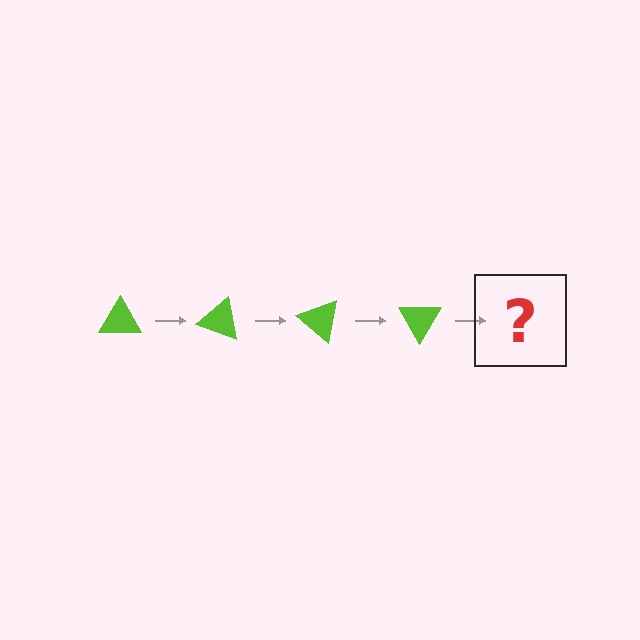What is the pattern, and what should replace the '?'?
The pattern is that the triangle rotates 20 degrees each step. The '?' should be a lime triangle rotated 80 degrees.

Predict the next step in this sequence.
The next step is a lime triangle rotated 80 degrees.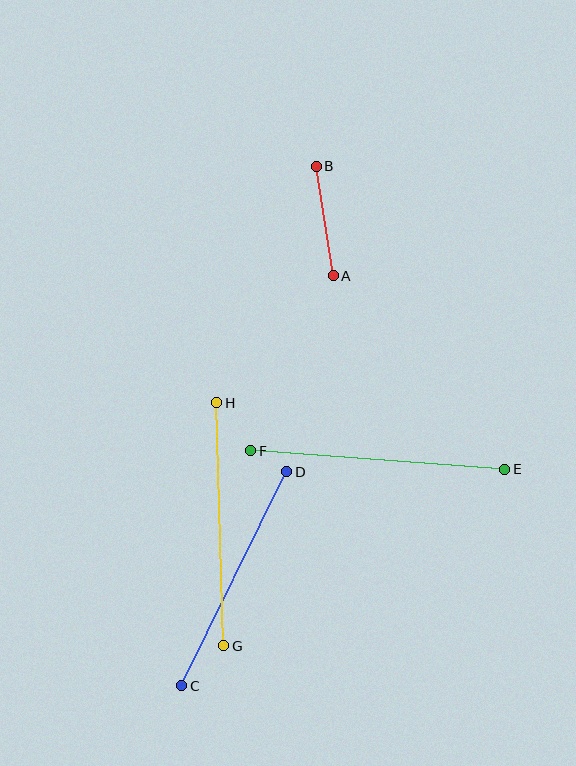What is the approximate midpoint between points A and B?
The midpoint is at approximately (325, 221) pixels.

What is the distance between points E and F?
The distance is approximately 255 pixels.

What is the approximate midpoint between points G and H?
The midpoint is at approximately (220, 524) pixels.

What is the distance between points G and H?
The distance is approximately 243 pixels.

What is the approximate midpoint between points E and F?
The midpoint is at approximately (378, 460) pixels.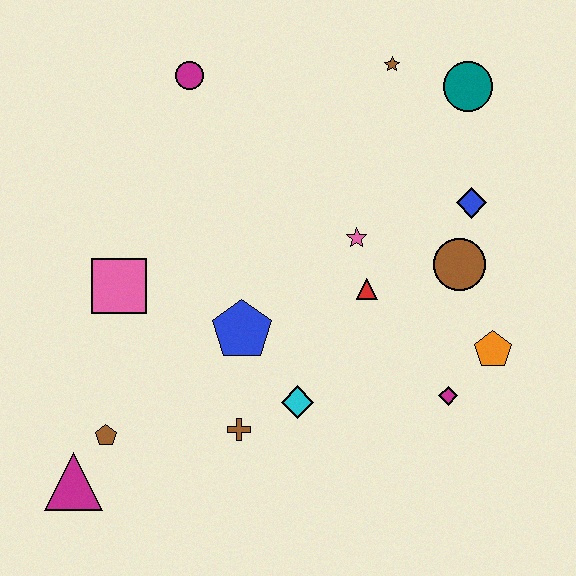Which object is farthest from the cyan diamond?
The teal circle is farthest from the cyan diamond.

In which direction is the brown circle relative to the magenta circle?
The brown circle is to the right of the magenta circle.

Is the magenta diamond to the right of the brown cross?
Yes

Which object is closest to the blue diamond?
The brown circle is closest to the blue diamond.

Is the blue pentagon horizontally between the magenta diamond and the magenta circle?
Yes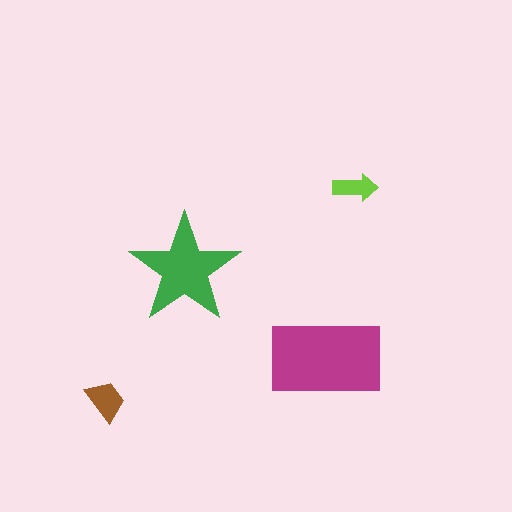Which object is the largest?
The magenta rectangle.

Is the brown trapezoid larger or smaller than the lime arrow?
Larger.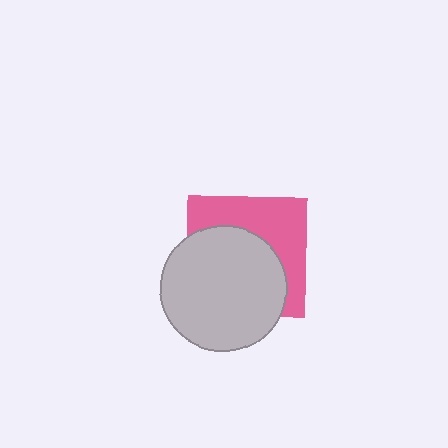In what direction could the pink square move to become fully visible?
The pink square could move toward the upper-right. That would shift it out from behind the light gray circle entirely.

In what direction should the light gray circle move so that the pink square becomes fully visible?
The light gray circle should move toward the lower-left. That is the shortest direction to clear the overlap and leave the pink square fully visible.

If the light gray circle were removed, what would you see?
You would see the complete pink square.